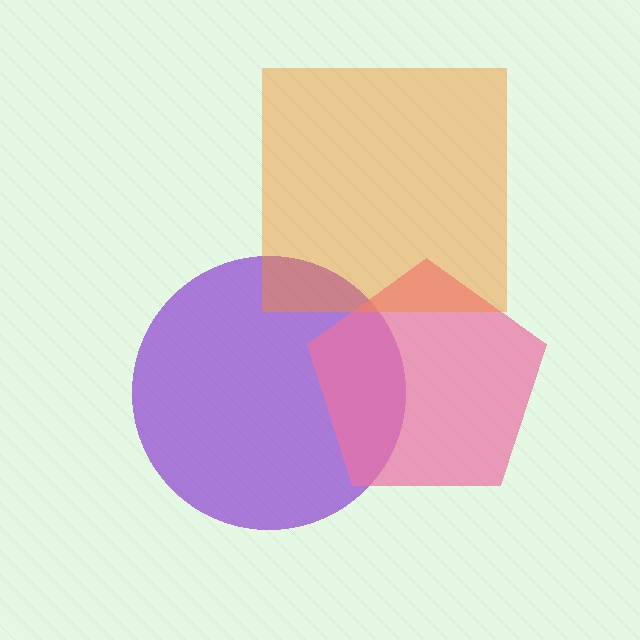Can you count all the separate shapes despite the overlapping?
Yes, there are 3 separate shapes.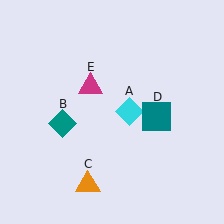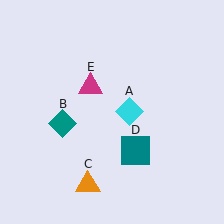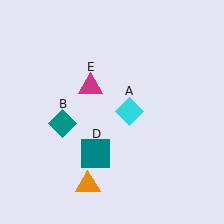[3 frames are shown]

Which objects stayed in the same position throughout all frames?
Cyan diamond (object A) and teal diamond (object B) and orange triangle (object C) and magenta triangle (object E) remained stationary.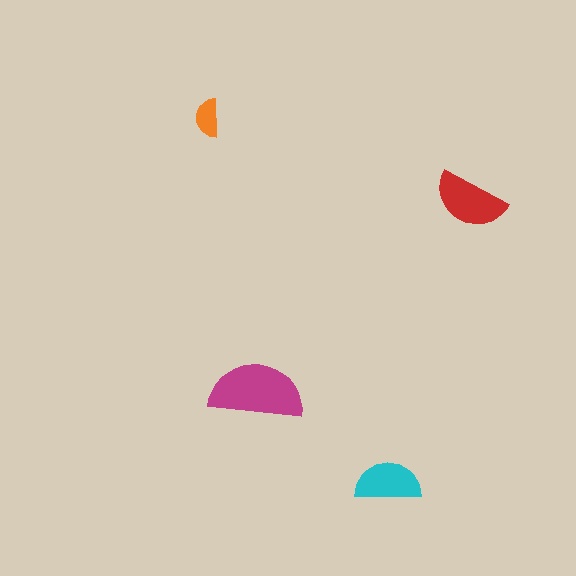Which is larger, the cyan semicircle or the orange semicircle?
The cyan one.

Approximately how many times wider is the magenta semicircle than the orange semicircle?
About 2.5 times wider.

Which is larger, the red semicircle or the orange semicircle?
The red one.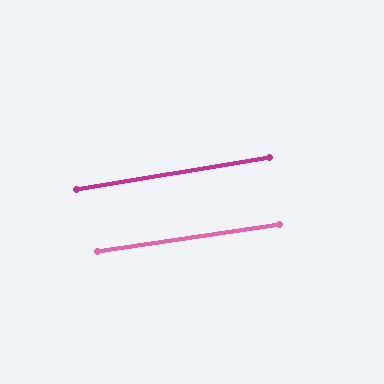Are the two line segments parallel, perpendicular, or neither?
Parallel — their directions differ by only 0.8°.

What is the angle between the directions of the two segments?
Approximately 1 degree.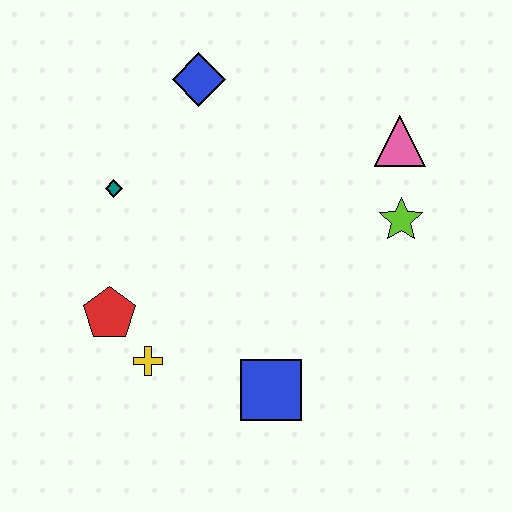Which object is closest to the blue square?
The yellow cross is closest to the blue square.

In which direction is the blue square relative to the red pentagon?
The blue square is to the right of the red pentagon.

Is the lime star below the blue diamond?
Yes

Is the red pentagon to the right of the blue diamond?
No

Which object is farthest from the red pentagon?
The pink triangle is farthest from the red pentagon.